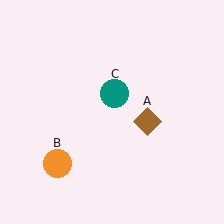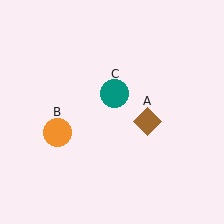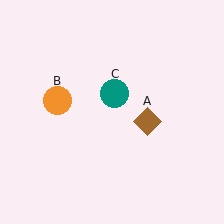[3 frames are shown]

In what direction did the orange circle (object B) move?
The orange circle (object B) moved up.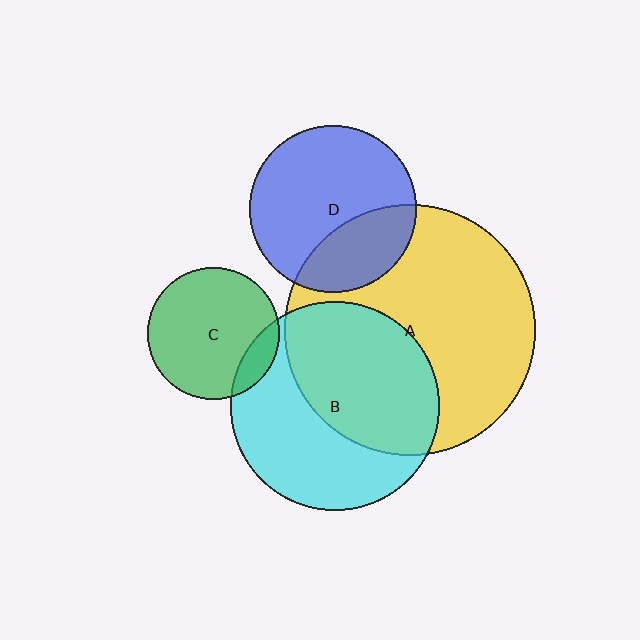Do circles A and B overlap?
Yes.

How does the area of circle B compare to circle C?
Approximately 2.5 times.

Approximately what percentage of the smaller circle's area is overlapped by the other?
Approximately 50%.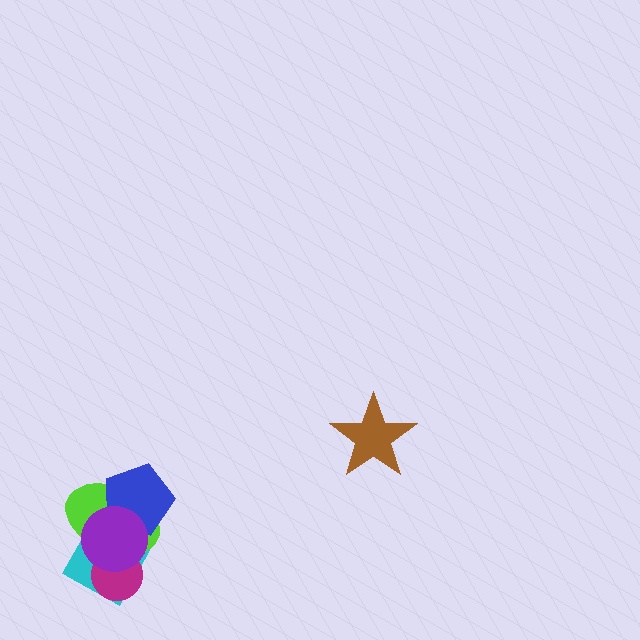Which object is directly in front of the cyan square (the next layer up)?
The lime ellipse is directly in front of the cyan square.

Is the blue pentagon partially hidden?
Yes, it is partially covered by another shape.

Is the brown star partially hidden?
No, no other shape covers it.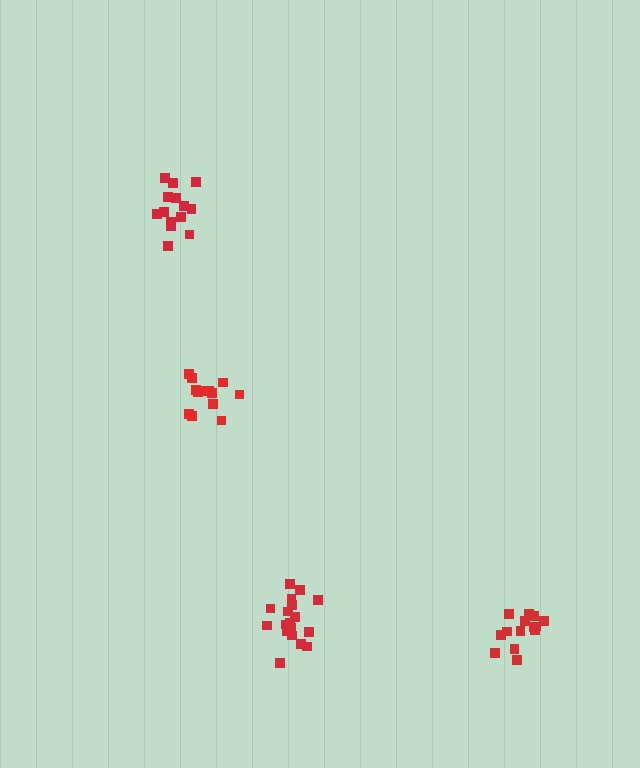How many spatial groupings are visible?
There are 4 spatial groupings.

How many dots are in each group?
Group 1: 13 dots, Group 2: 18 dots, Group 3: 14 dots, Group 4: 14 dots (59 total).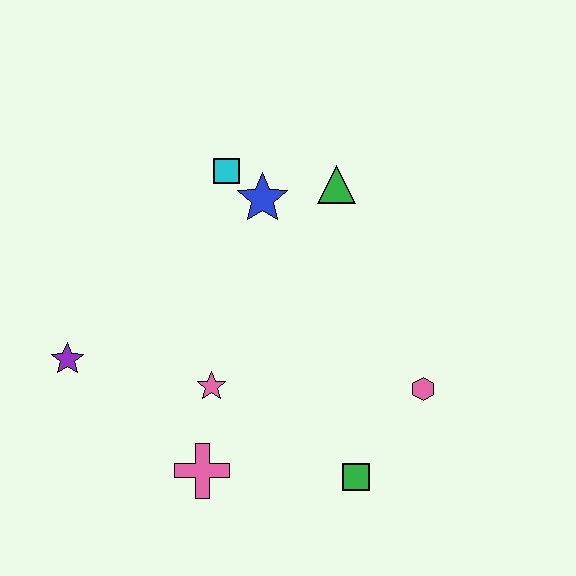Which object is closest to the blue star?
The cyan square is closest to the blue star.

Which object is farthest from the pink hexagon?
The purple star is farthest from the pink hexagon.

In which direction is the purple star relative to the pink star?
The purple star is to the left of the pink star.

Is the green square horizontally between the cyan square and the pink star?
No